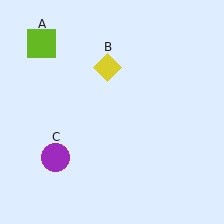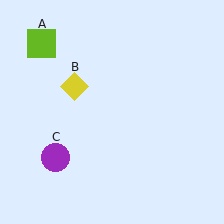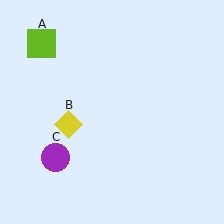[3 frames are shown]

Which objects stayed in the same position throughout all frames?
Lime square (object A) and purple circle (object C) remained stationary.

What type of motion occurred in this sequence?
The yellow diamond (object B) rotated counterclockwise around the center of the scene.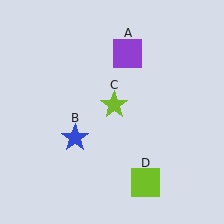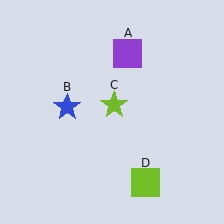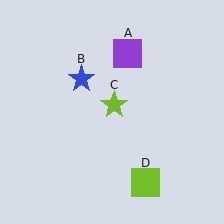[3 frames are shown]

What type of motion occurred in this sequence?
The blue star (object B) rotated clockwise around the center of the scene.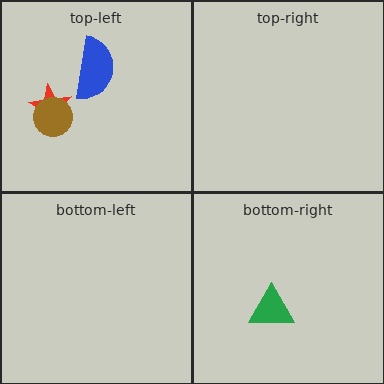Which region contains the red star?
The top-left region.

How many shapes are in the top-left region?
3.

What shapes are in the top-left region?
The red star, the brown circle, the blue semicircle.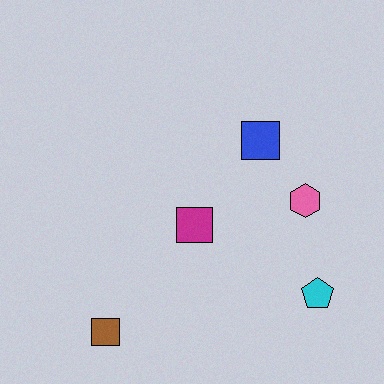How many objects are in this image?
There are 5 objects.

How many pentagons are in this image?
There is 1 pentagon.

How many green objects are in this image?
There are no green objects.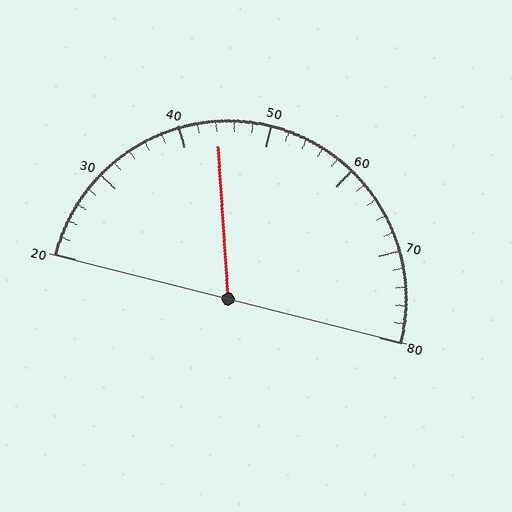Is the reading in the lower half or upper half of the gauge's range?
The reading is in the lower half of the range (20 to 80).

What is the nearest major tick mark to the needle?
The nearest major tick mark is 40.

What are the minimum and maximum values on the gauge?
The gauge ranges from 20 to 80.